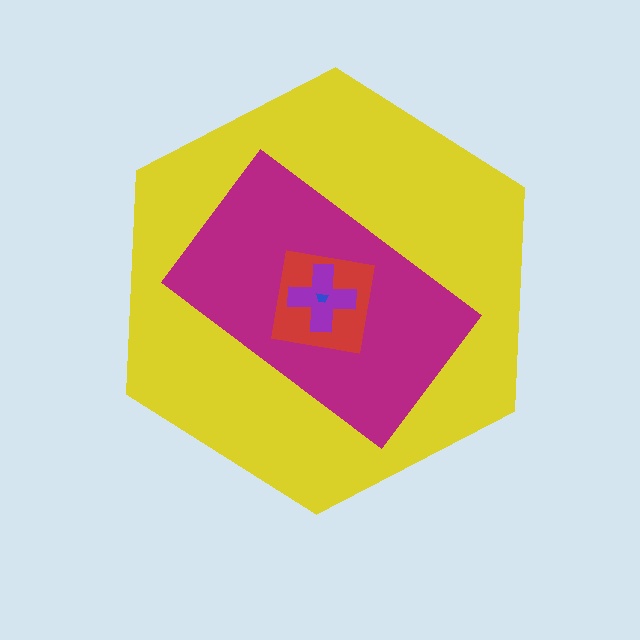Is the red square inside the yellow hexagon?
Yes.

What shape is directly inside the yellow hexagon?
The magenta rectangle.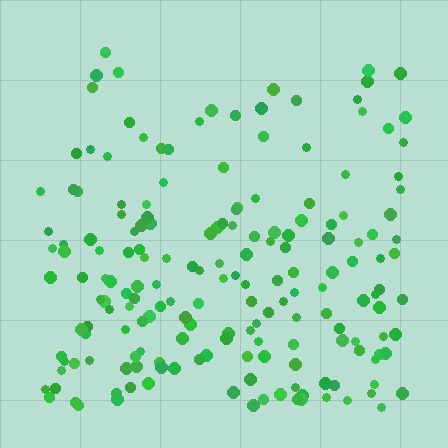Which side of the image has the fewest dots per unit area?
The top.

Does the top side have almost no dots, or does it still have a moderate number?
Still a moderate number, just noticeably fewer than the bottom.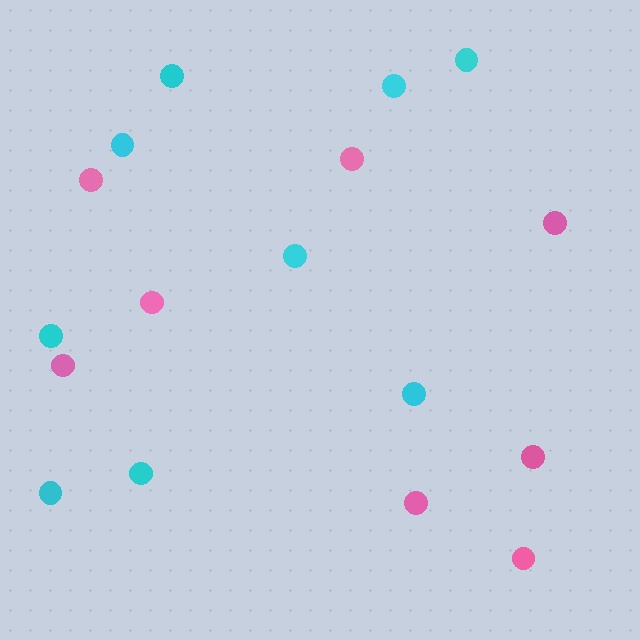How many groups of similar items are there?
There are 2 groups: one group of pink circles (8) and one group of cyan circles (9).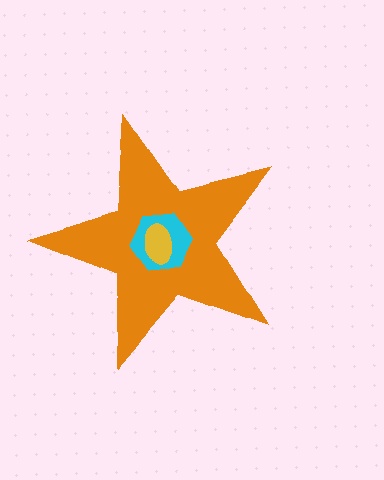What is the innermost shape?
The yellow ellipse.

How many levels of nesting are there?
3.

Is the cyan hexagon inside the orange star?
Yes.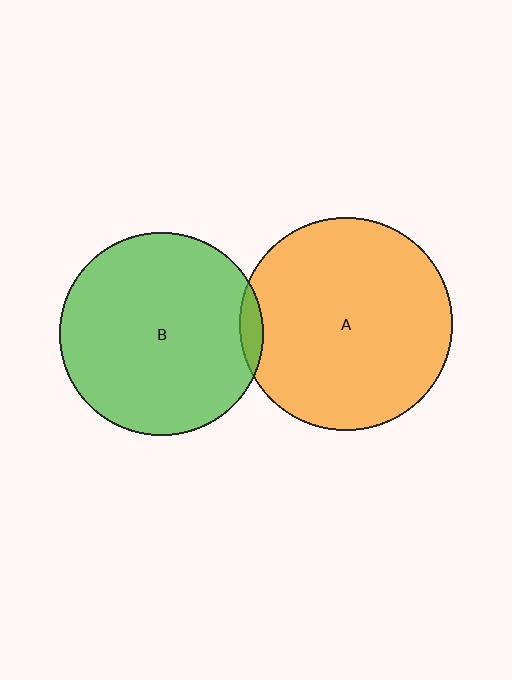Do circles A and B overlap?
Yes.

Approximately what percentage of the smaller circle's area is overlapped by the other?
Approximately 5%.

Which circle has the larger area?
Circle A (orange).